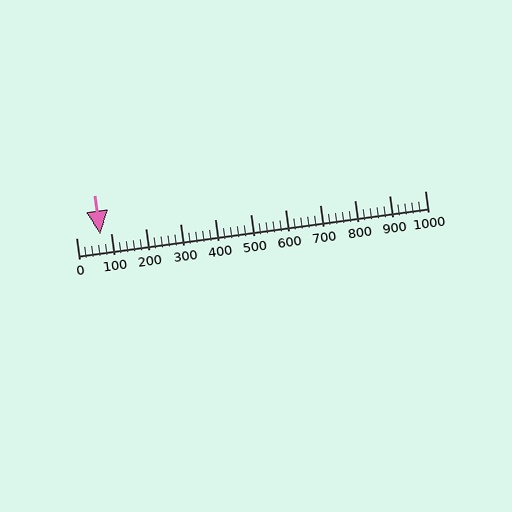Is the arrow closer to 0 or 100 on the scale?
The arrow is closer to 100.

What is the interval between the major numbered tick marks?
The major tick marks are spaced 100 units apart.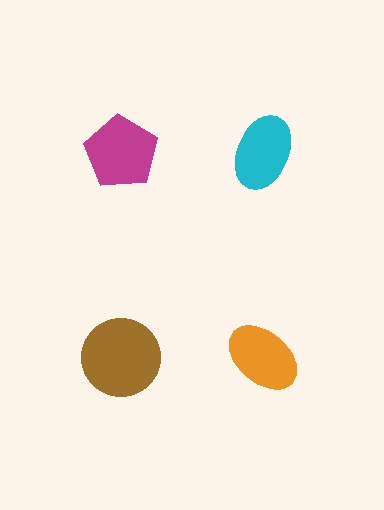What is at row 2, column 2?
An orange ellipse.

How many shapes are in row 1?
2 shapes.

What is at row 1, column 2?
A cyan ellipse.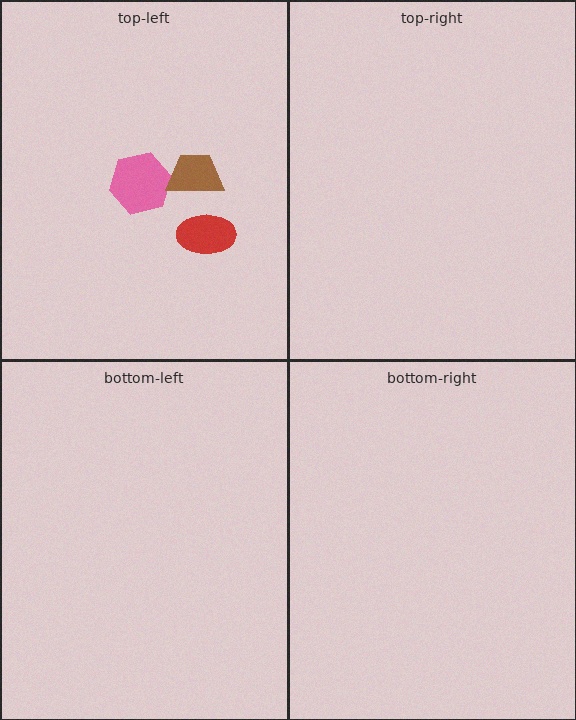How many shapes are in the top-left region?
3.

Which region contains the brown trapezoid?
The top-left region.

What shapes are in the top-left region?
The red ellipse, the pink hexagon, the brown trapezoid.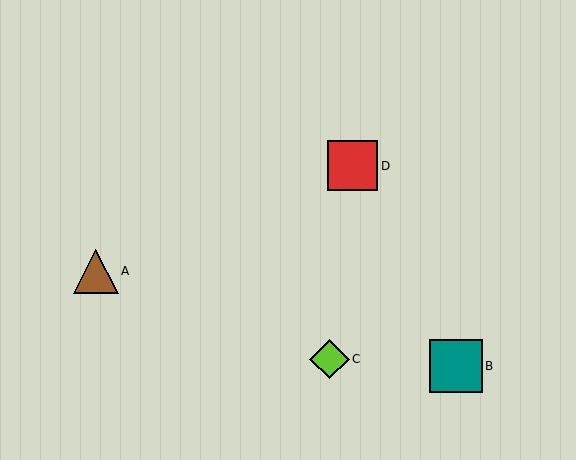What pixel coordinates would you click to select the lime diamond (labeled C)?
Click at (329, 359) to select the lime diamond C.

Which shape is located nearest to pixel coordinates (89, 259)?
The brown triangle (labeled A) at (96, 271) is nearest to that location.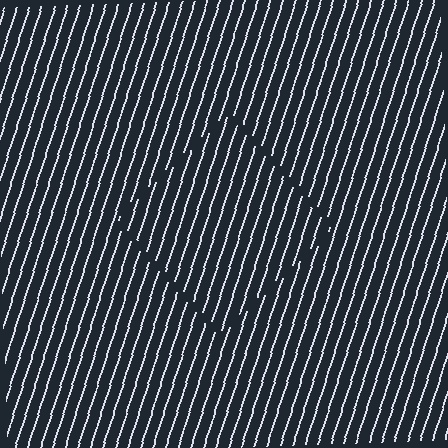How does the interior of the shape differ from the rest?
The interior of the shape contains the same grating, shifted by half a period — the contour is defined by the phase discontinuity where line-ends from the inner and outer gratings abut.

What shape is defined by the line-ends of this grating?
An illusory square. The interior of the shape contains the same grating, shifted by half a period — the contour is defined by the phase discontinuity where line-ends from the inner and outer gratings abut.